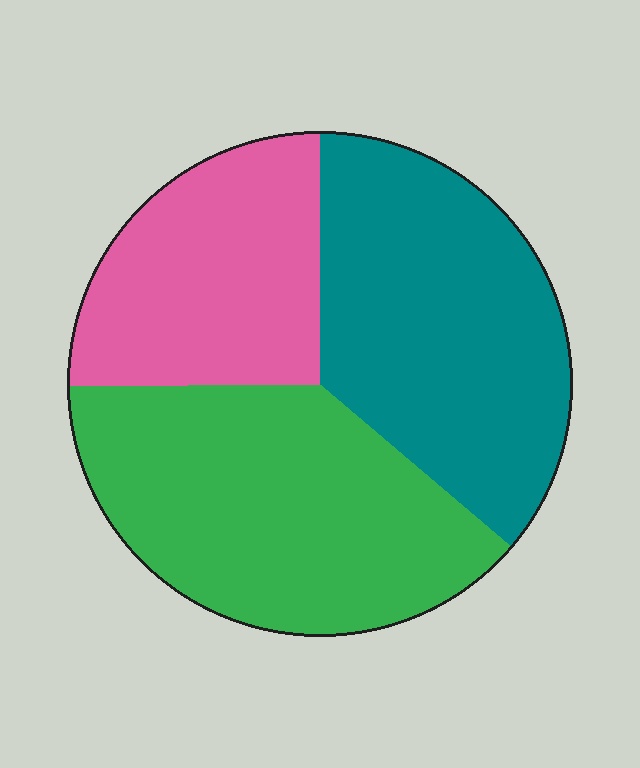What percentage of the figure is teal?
Teal covers roughly 35% of the figure.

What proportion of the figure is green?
Green takes up between a third and a half of the figure.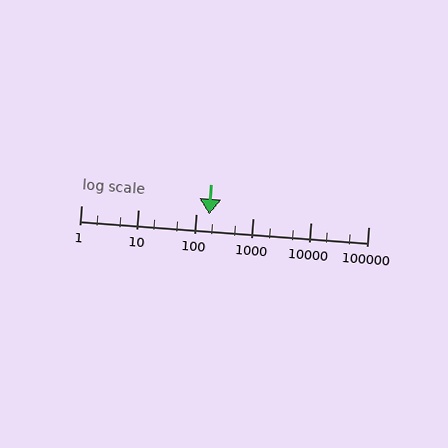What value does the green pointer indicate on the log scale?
The pointer indicates approximately 170.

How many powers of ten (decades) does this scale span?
The scale spans 5 decades, from 1 to 100000.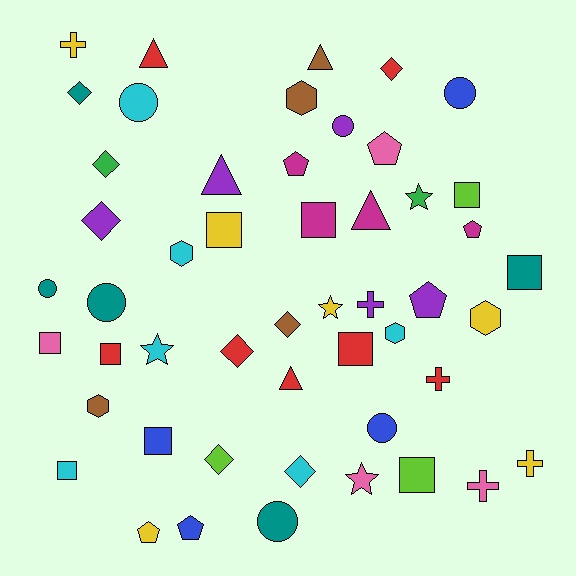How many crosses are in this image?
There are 5 crosses.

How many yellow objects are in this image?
There are 6 yellow objects.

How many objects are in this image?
There are 50 objects.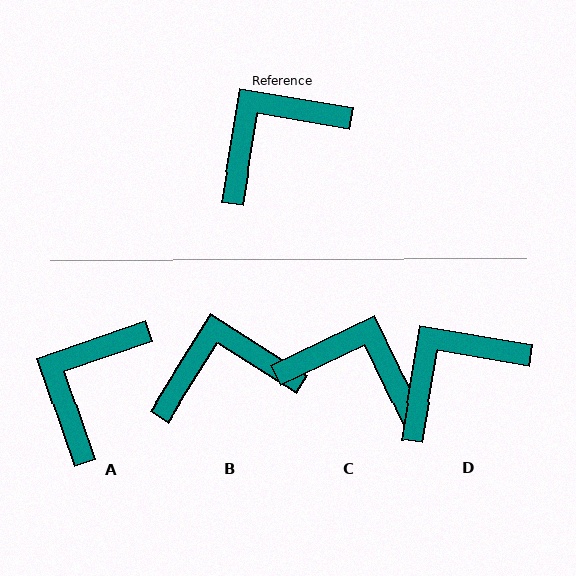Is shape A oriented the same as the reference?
No, it is off by about 29 degrees.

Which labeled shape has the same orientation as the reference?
D.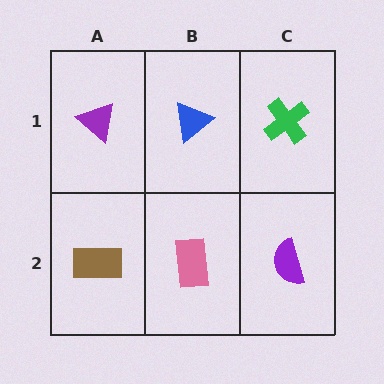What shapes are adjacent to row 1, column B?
A pink rectangle (row 2, column B), a purple triangle (row 1, column A), a green cross (row 1, column C).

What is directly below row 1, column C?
A purple semicircle.